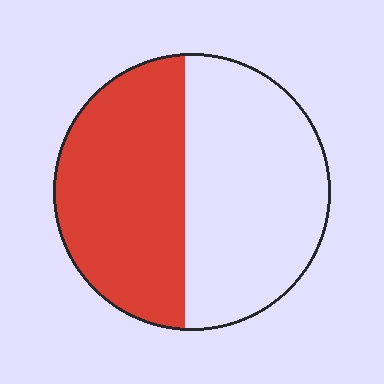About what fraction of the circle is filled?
About one half (1/2).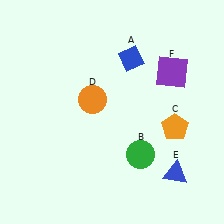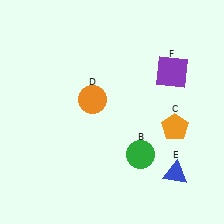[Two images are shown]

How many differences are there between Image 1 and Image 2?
There is 1 difference between the two images.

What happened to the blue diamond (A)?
The blue diamond (A) was removed in Image 2. It was in the top-right area of Image 1.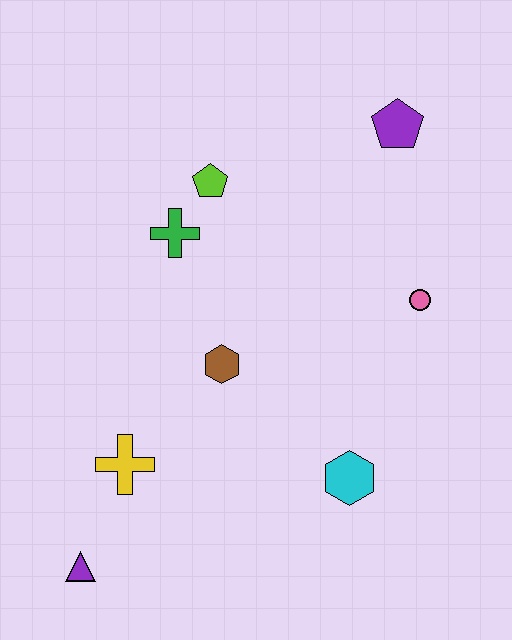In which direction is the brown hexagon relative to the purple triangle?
The brown hexagon is above the purple triangle.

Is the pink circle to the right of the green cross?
Yes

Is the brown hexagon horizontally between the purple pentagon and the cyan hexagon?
No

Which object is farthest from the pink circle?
The purple triangle is farthest from the pink circle.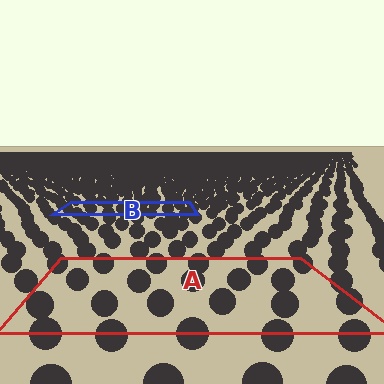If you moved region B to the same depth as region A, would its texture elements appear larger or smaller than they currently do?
They would appear larger. At a closer depth, the same texture elements are projected at a bigger on-screen size.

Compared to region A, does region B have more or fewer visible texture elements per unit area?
Region B has more texture elements per unit area — they are packed more densely because it is farther away.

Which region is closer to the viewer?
Region A is closer. The texture elements there are larger and more spread out.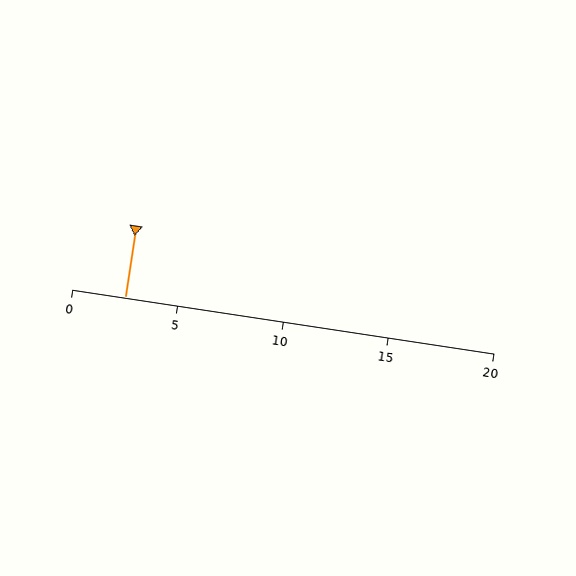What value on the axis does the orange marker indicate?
The marker indicates approximately 2.5.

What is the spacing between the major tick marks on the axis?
The major ticks are spaced 5 apart.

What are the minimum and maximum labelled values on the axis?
The axis runs from 0 to 20.